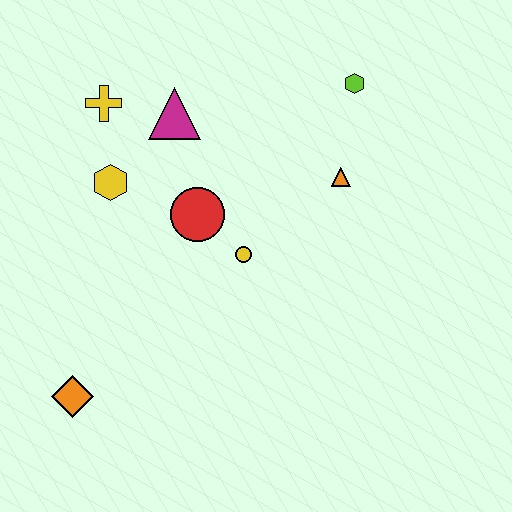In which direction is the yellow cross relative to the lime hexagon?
The yellow cross is to the left of the lime hexagon.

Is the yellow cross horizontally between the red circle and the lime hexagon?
No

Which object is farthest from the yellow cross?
The orange diamond is farthest from the yellow cross.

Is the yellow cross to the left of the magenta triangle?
Yes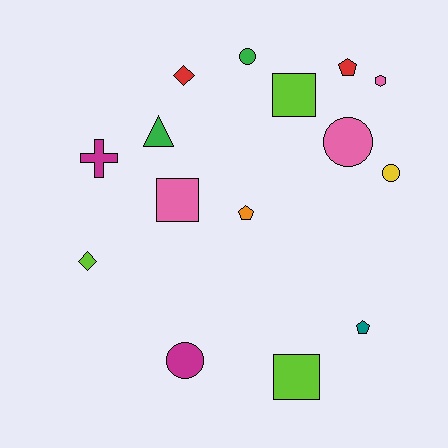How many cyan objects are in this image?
There are no cyan objects.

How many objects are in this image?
There are 15 objects.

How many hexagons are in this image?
There is 1 hexagon.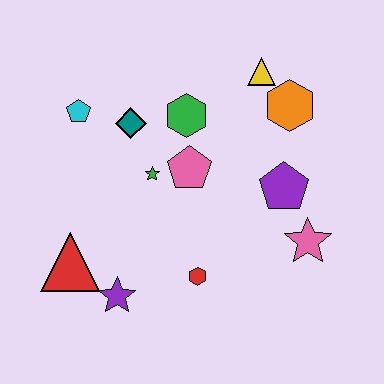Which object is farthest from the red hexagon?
The yellow triangle is farthest from the red hexagon.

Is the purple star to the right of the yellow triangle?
No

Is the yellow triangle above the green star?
Yes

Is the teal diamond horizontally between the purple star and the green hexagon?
Yes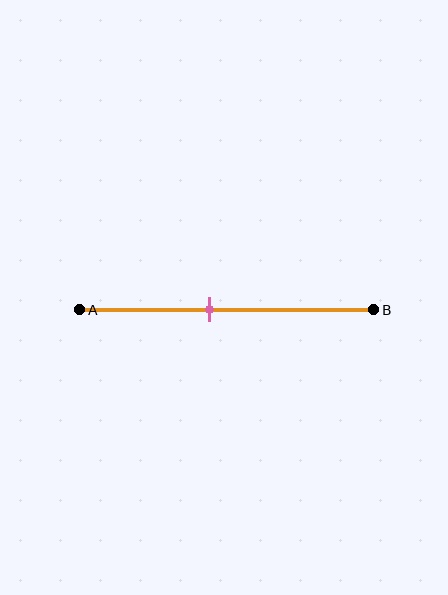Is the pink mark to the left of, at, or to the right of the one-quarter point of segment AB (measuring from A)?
The pink mark is to the right of the one-quarter point of segment AB.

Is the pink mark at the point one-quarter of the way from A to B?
No, the mark is at about 45% from A, not at the 25% one-quarter point.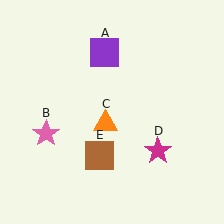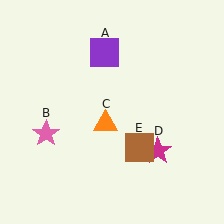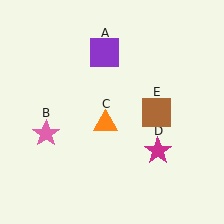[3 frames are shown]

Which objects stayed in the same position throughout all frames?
Purple square (object A) and pink star (object B) and orange triangle (object C) and magenta star (object D) remained stationary.